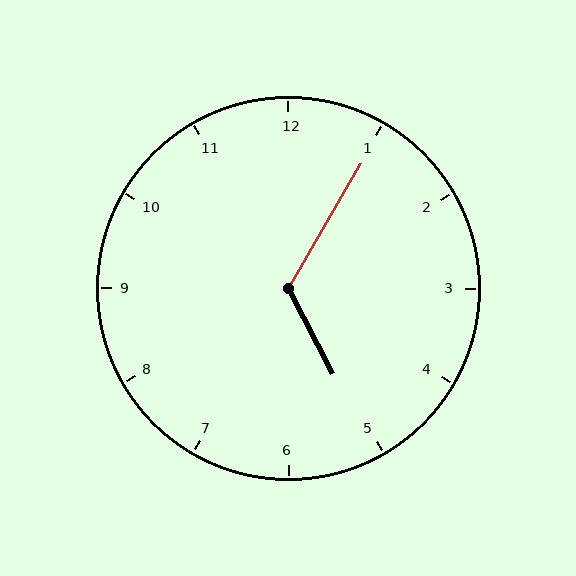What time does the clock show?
5:05.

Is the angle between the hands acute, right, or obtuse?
It is obtuse.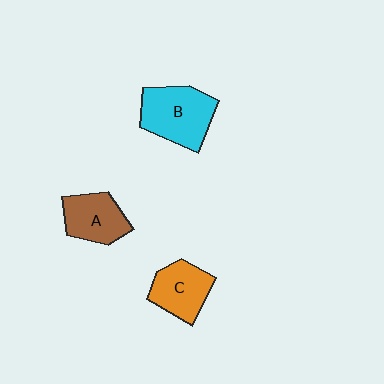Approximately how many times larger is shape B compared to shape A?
Approximately 1.4 times.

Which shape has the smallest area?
Shape C (orange).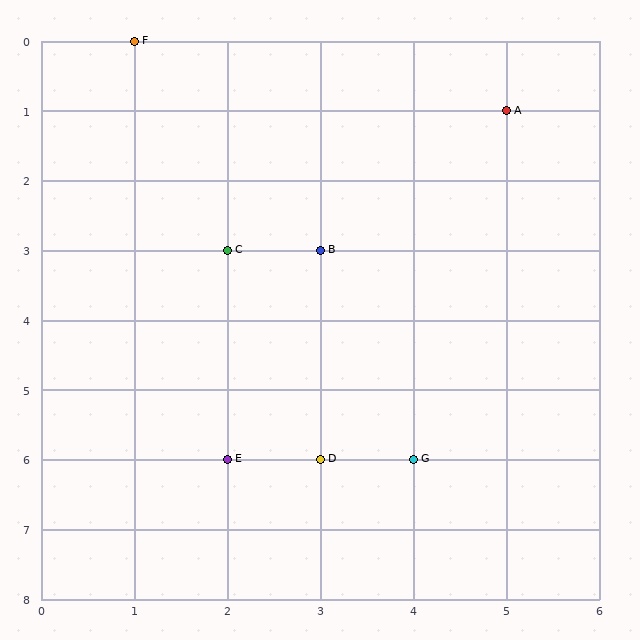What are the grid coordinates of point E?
Point E is at grid coordinates (2, 6).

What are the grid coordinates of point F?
Point F is at grid coordinates (1, 0).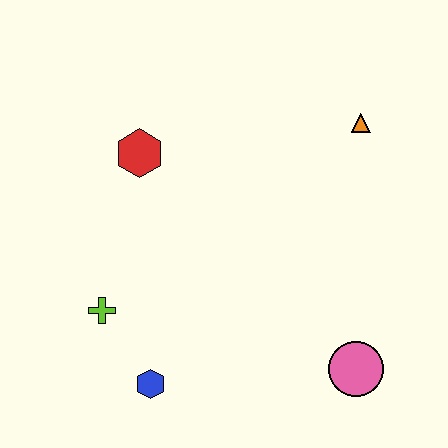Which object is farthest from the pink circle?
The red hexagon is farthest from the pink circle.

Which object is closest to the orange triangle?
The red hexagon is closest to the orange triangle.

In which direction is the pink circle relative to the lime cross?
The pink circle is to the right of the lime cross.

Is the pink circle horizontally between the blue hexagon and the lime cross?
No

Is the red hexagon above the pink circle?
Yes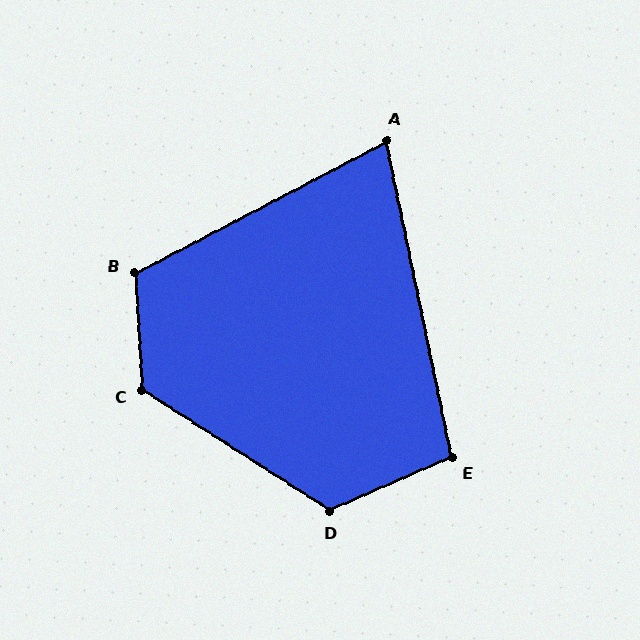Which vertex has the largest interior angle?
C, at approximately 126 degrees.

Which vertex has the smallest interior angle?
A, at approximately 74 degrees.